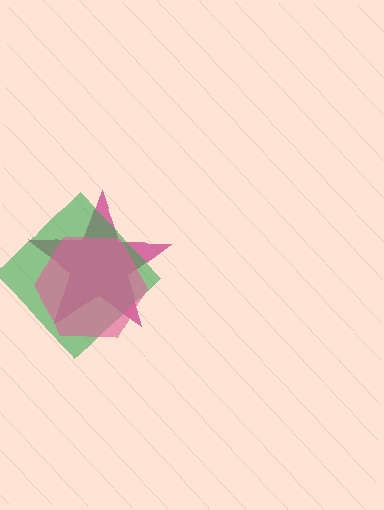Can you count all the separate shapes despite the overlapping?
Yes, there are 3 separate shapes.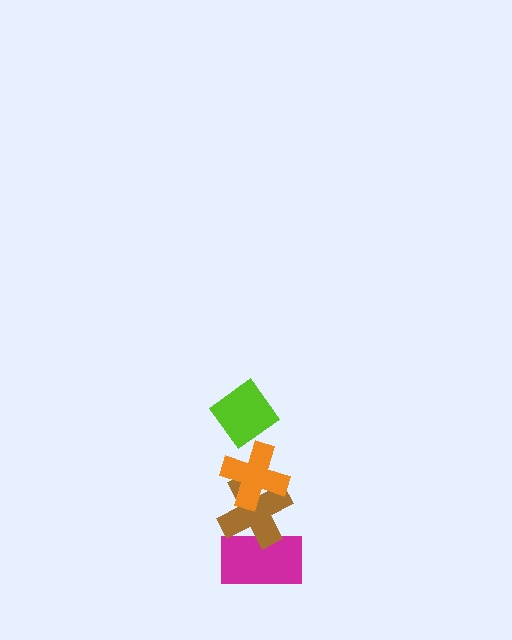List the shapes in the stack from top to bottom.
From top to bottom: the lime diamond, the orange cross, the brown cross, the magenta rectangle.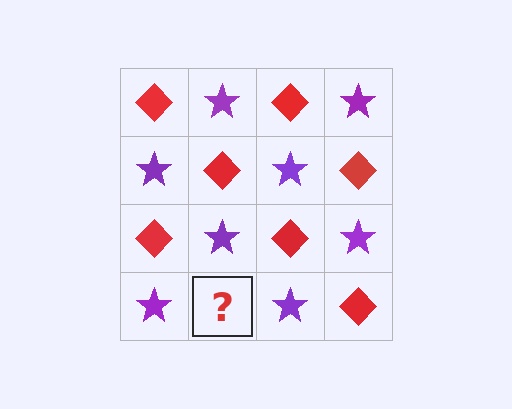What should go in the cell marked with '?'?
The missing cell should contain a red diamond.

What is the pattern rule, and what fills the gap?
The rule is that it alternates red diamond and purple star in a checkerboard pattern. The gap should be filled with a red diamond.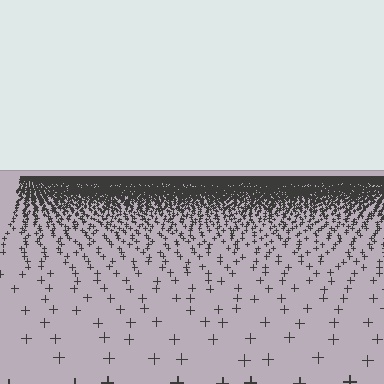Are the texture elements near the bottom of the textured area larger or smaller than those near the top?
Larger. Near the bottom, elements are closer to the viewer and appear at a bigger on-screen size.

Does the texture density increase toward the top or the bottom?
Density increases toward the top.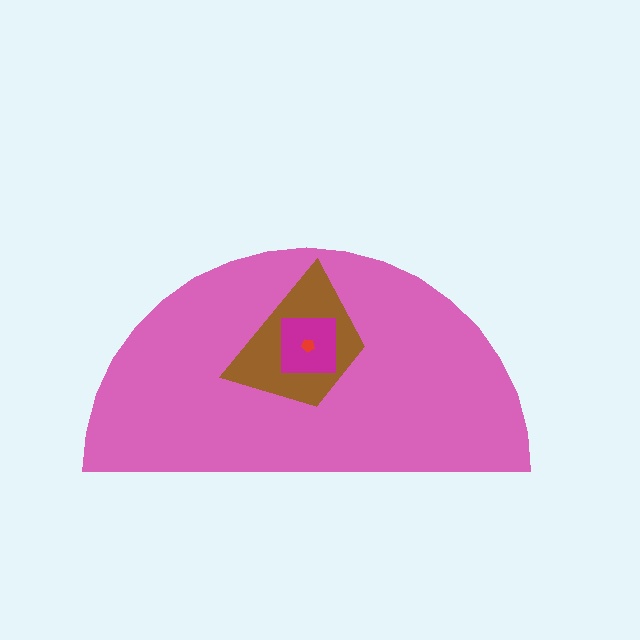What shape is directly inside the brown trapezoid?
The magenta square.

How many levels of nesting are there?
4.